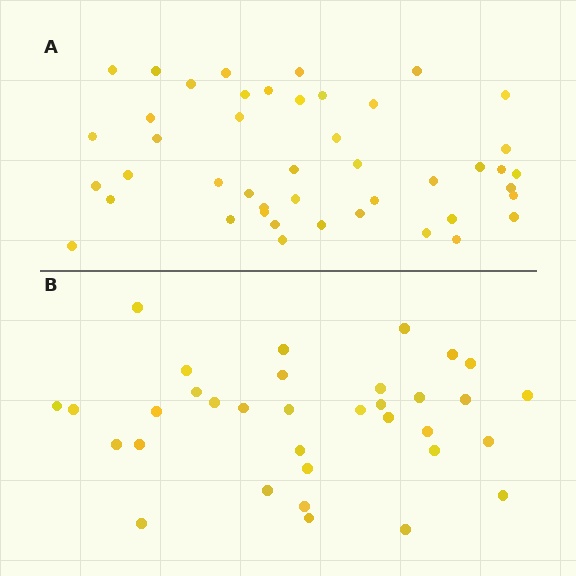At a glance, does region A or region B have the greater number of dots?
Region A (the top region) has more dots.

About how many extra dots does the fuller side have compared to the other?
Region A has roughly 12 or so more dots than region B.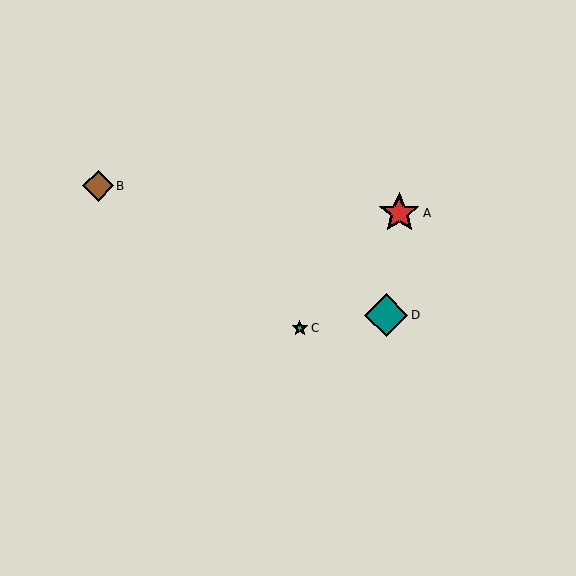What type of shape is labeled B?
Shape B is a brown diamond.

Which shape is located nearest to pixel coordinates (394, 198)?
The red star (labeled A) at (400, 213) is nearest to that location.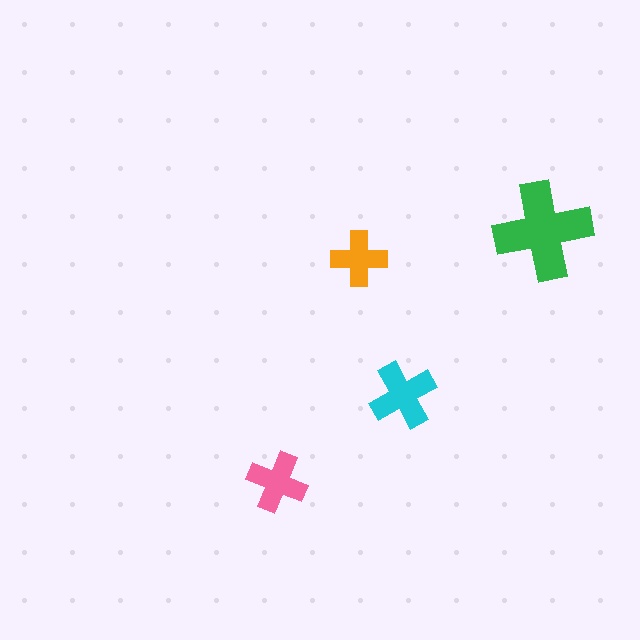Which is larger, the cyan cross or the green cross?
The green one.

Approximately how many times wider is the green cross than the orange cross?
About 2 times wider.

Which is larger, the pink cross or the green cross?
The green one.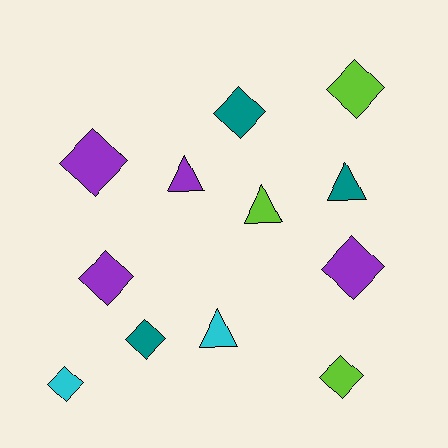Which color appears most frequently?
Purple, with 4 objects.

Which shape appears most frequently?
Diamond, with 8 objects.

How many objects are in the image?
There are 12 objects.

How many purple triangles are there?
There is 1 purple triangle.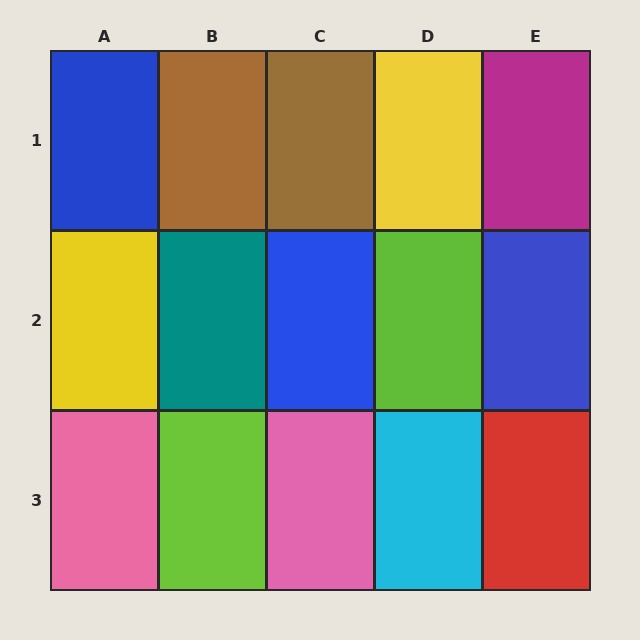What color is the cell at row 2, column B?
Teal.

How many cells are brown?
2 cells are brown.